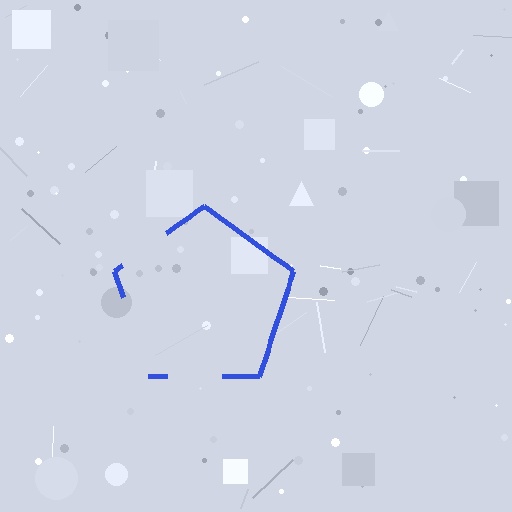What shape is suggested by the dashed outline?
The dashed outline suggests a pentagon.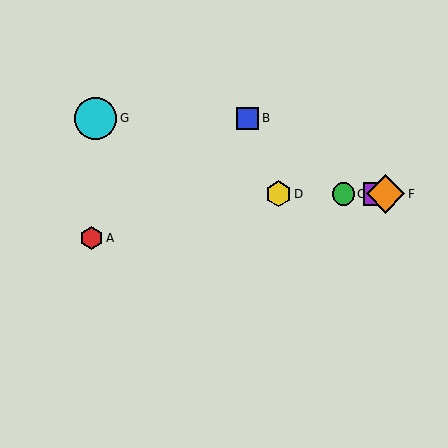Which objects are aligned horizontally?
Objects C, D, E, F are aligned horizontally.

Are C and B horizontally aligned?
No, C is at y≈194 and B is at y≈118.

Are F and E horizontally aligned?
Yes, both are at y≈194.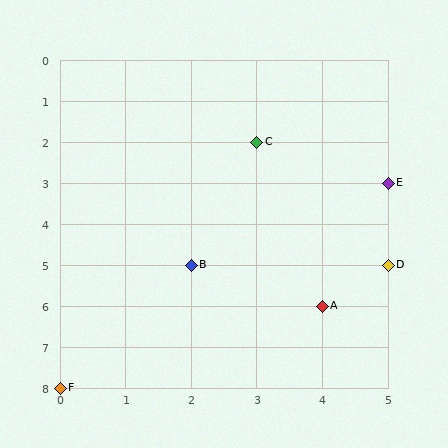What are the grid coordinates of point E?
Point E is at grid coordinates (5, 3).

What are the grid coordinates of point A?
Point A is at grid coordinates (4, 6).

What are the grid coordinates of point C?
Point C is at grid coordinates (3, 2).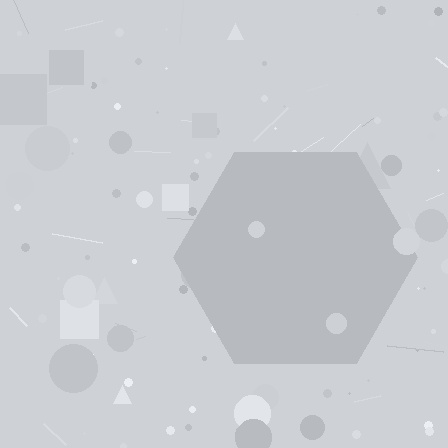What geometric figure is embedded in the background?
A hexagon is embedded in the background.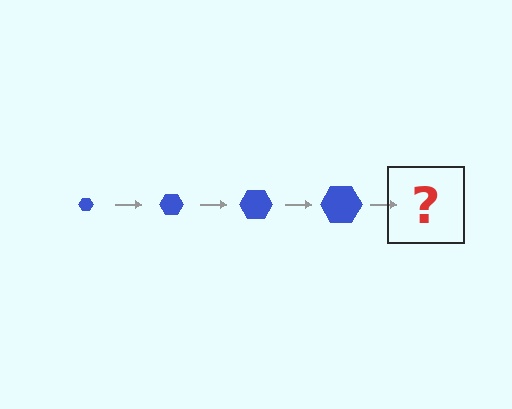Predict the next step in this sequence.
The next step is a blue hexagon, larger than the previous one.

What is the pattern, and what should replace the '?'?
The pattern is that the hexagon gets progressively larger each step. The '?' should be a blue hexagon, larger than the previous one.